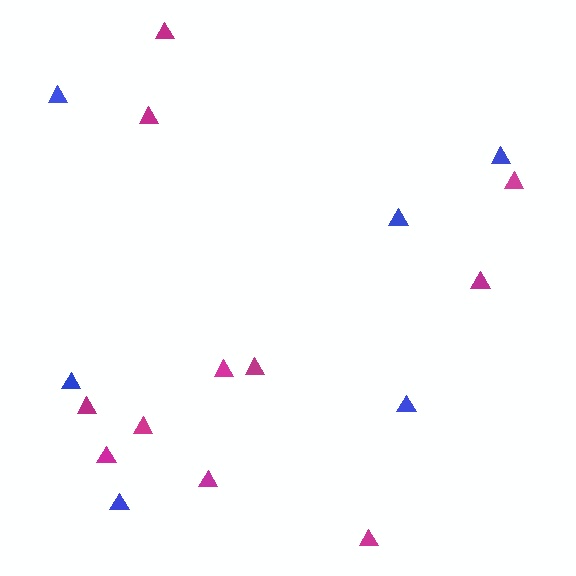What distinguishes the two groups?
There are 2 groups: one group of blue triangles (6) and one group of magenta triangles (11).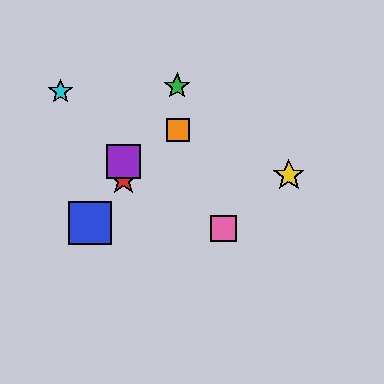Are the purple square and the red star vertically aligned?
Yes, both are at x≈123.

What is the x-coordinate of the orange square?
The orange square is at x≈178.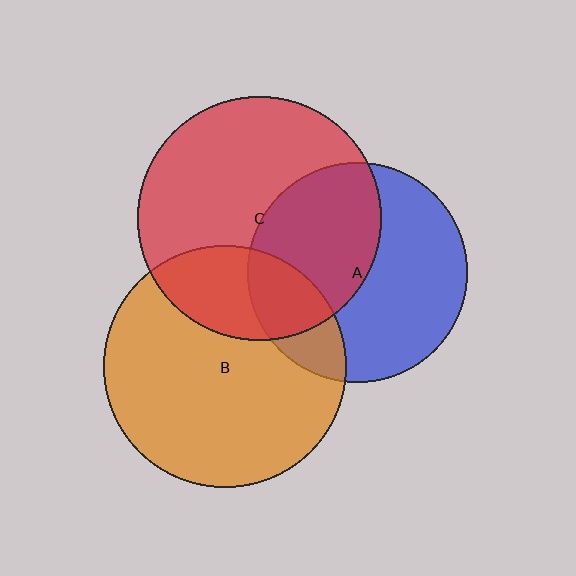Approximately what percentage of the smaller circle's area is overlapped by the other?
Approximately 25%.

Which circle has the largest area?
Circle C (red).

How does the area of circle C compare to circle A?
Approximately 1.2 times.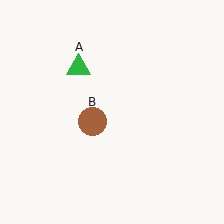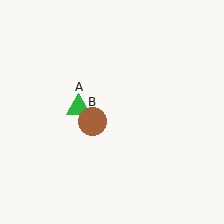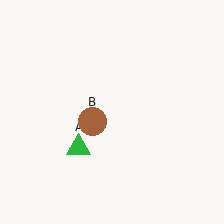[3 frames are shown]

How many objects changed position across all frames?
1 object changed position: green triangle (object A).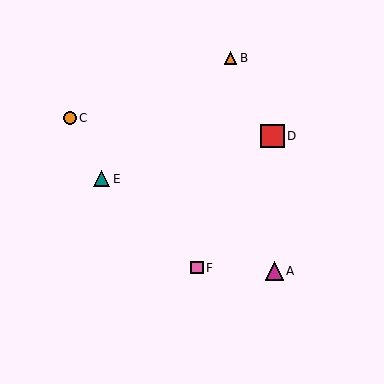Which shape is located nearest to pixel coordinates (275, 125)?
The red square (labeled D) at (272, 136) is nearest to that location.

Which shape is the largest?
The red square (labeled D) is the largest.